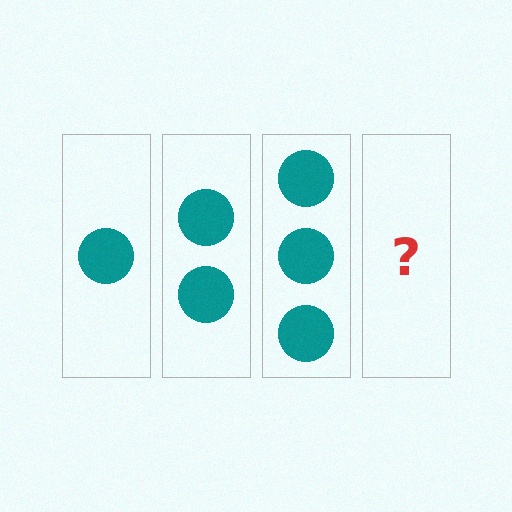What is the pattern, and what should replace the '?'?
The pattern is that each step adds one more circle. The '?' should be 4 circles.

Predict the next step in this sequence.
The next step is 4 circles.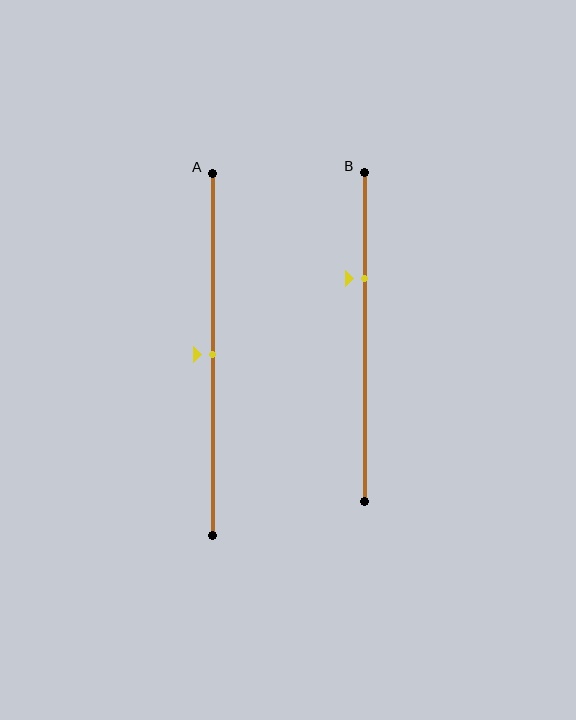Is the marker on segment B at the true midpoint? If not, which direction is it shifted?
No, the marker on segment B is shifted upward by about 18% of the segment length.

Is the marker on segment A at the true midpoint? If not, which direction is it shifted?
Yes, the marker on segment A is at the true midpoint.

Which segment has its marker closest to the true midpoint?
Segment A has its marker closest to the true midpoint.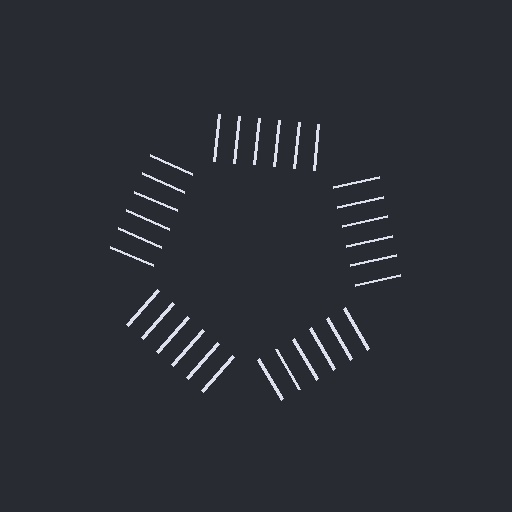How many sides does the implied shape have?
5 sides — the line-ends trace a pentagon.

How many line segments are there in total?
30 — 6 along each of the 5 edges.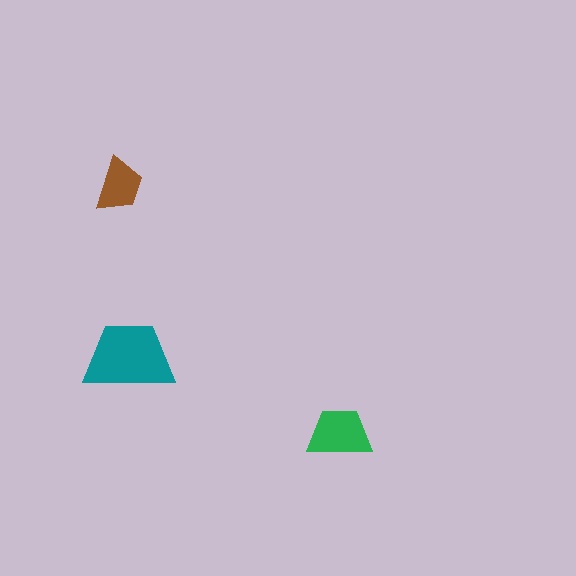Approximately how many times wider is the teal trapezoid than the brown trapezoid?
About 1.5 times wider.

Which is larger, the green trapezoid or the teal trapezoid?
The teal one.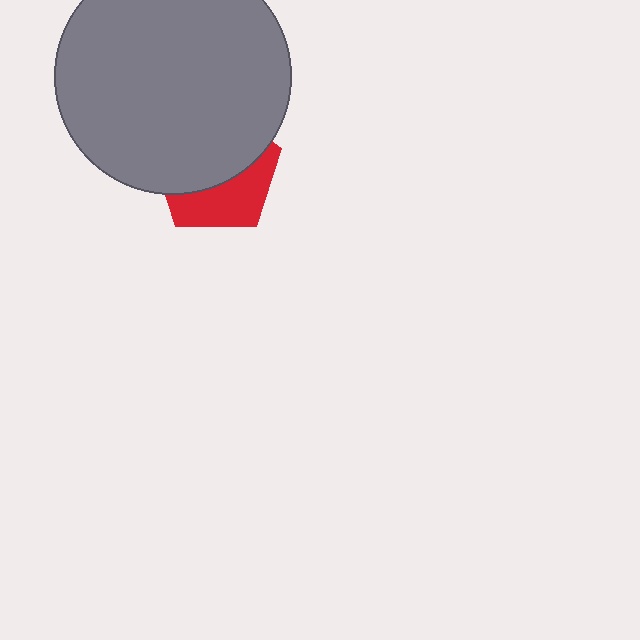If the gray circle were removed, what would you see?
You would see the complete red pentagon.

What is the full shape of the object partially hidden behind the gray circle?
The partially hidden object is a red pentagon.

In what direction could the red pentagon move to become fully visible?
The red pentagon could move down. That would shift it out from behind the gray circle entirely.